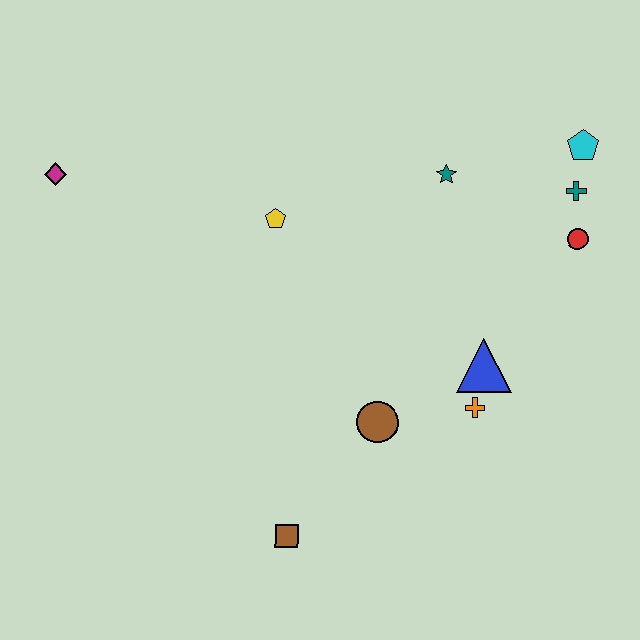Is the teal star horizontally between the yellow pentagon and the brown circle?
No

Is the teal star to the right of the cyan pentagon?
No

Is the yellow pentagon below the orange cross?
No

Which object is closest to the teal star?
The teal cross is closest to the teal star.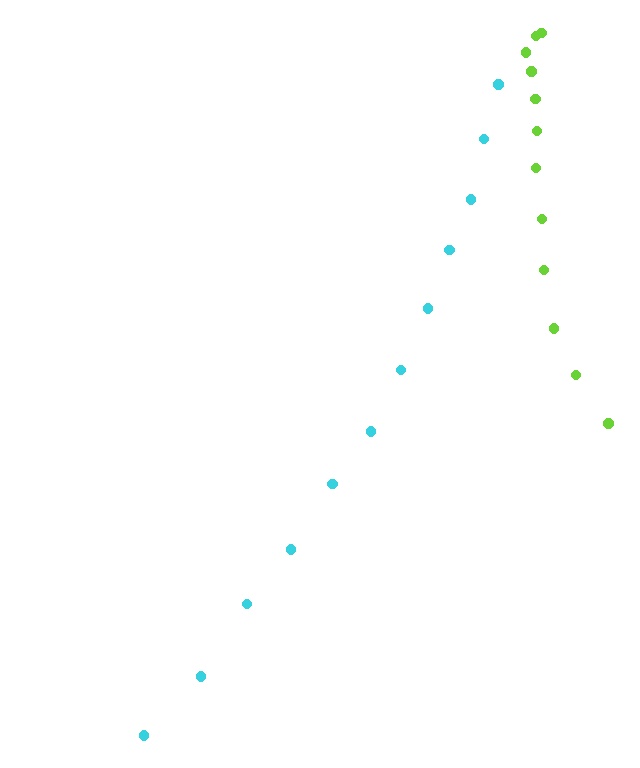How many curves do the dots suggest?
There are 2 distinct paths.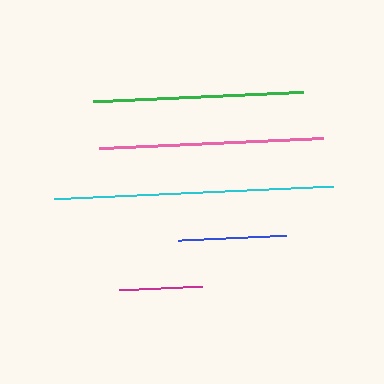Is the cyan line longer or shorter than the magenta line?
The cyan line is longer than the magenta line.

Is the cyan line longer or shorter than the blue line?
The cyan line is longer than the blue line.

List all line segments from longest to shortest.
From longest to shortest: cyan, pink, green, blue, magenta.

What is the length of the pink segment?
The pink segment is approximately 223 pixels long.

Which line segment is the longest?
The cyan line is the longest at approximately 278 pixels.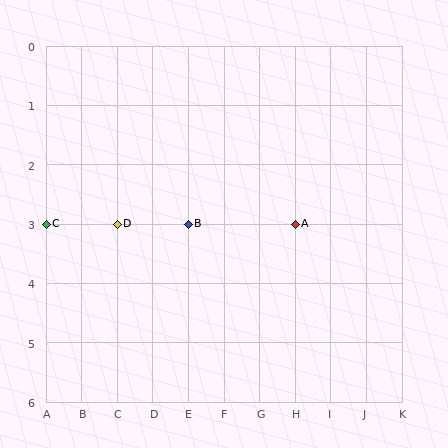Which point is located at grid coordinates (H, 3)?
Point A is at (H, 3).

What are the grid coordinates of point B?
Point B is at grid coordinates (E, 3).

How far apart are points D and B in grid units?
Points D and B are 2 columns apart.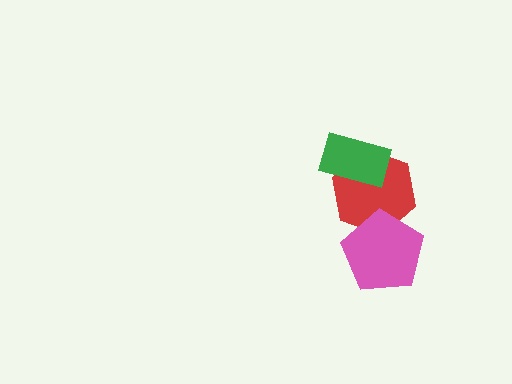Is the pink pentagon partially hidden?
No, no other shape covers it.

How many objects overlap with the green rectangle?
1 object overlaps with the green rectangle.